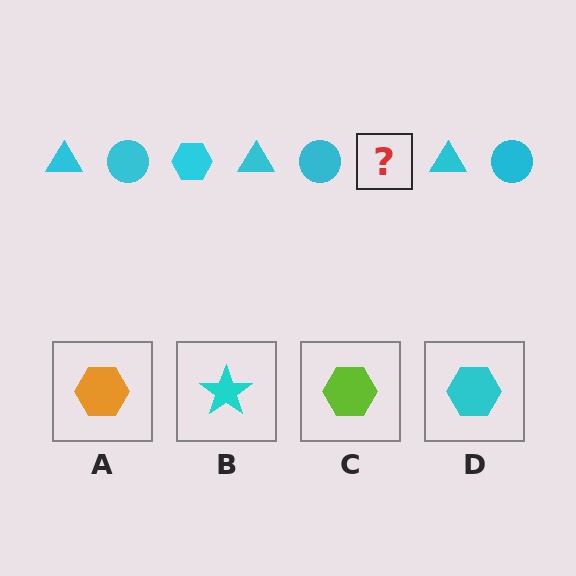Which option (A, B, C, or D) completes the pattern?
D.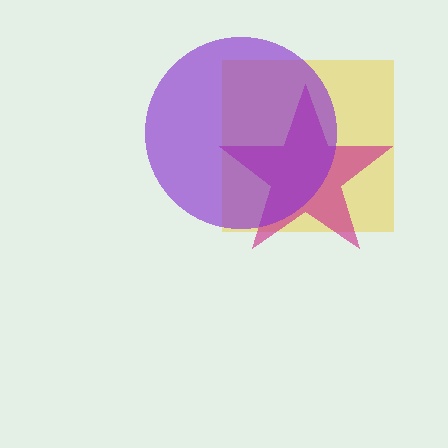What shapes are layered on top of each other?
The layered shapes are: a yellow square, a magenta star, a purple circle.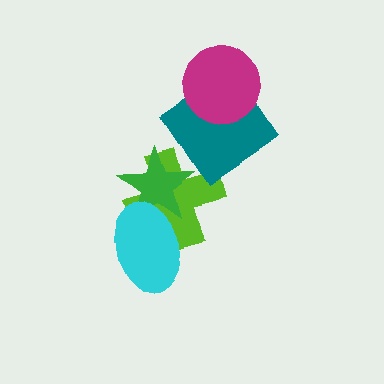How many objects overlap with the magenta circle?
1 object overlaps with the magenta circle.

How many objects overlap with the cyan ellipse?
2 objects overlap with the cyan ellipse.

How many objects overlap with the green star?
2 objects overlap with the green star.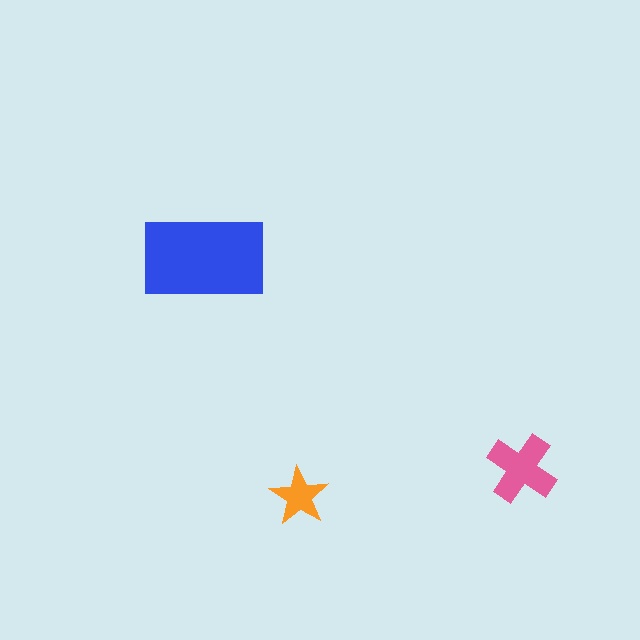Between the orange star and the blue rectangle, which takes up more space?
The blue rectangle.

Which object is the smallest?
The orange star.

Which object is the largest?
The blue rectangle.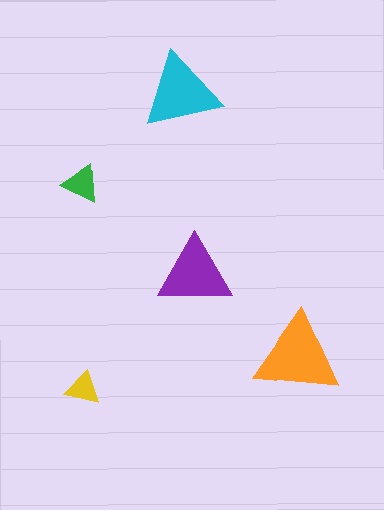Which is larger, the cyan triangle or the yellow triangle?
The cyan one.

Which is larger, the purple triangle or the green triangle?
The purple one.